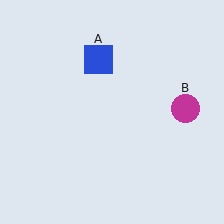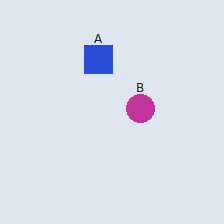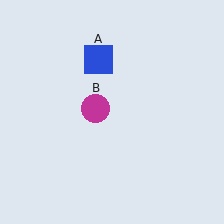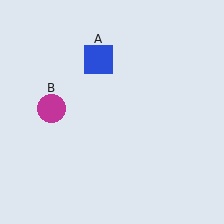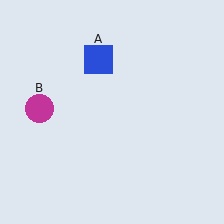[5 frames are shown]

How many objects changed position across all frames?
1 object changed position: magenta circle (object B).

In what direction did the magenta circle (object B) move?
The magenta circle (object B) moved left.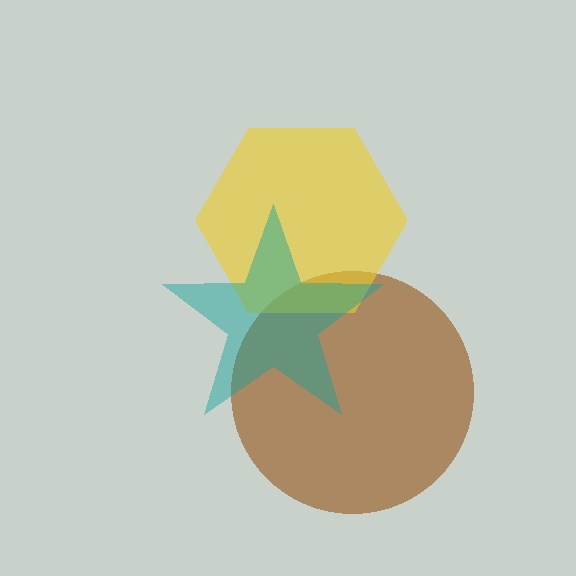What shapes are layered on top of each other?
The layered shapes are: a brown circle, a yellow hexagon, a teal star.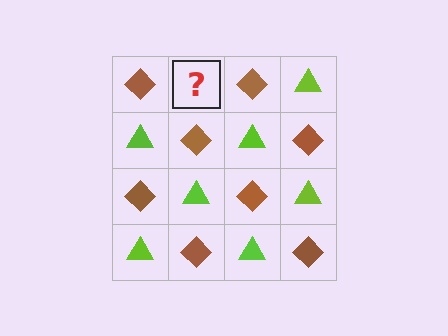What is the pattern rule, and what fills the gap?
The rule is that it alternates brown diamond and lime triangle in a checkerboard pattern. The gap should be filled with a lime triangle.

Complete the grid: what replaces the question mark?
The question mark should be replaced with a lime triangle.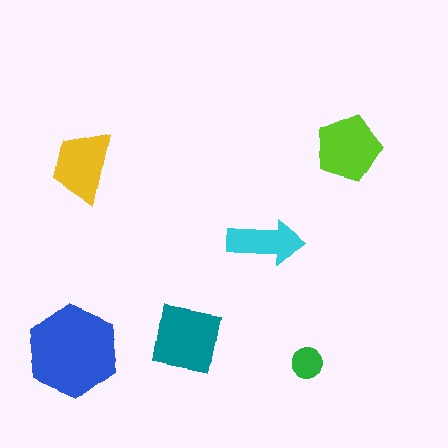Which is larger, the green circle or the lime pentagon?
The lime pentagon.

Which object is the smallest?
The green circle.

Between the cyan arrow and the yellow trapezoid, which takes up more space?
The yellow trapezoid.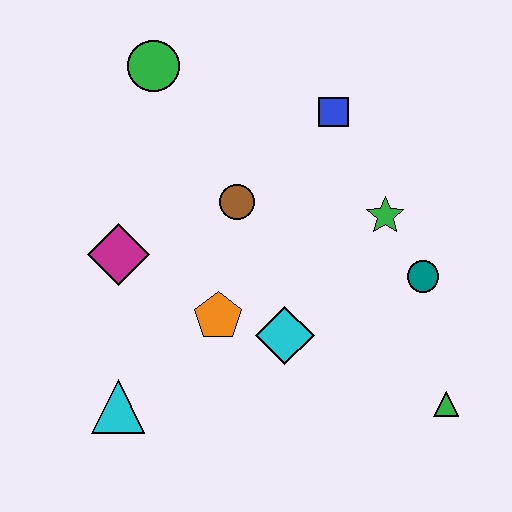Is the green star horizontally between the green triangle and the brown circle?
Yes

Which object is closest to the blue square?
The green star is closest to the blue square.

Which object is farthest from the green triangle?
The green circle is farthest from the green triangle.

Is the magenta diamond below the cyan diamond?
No